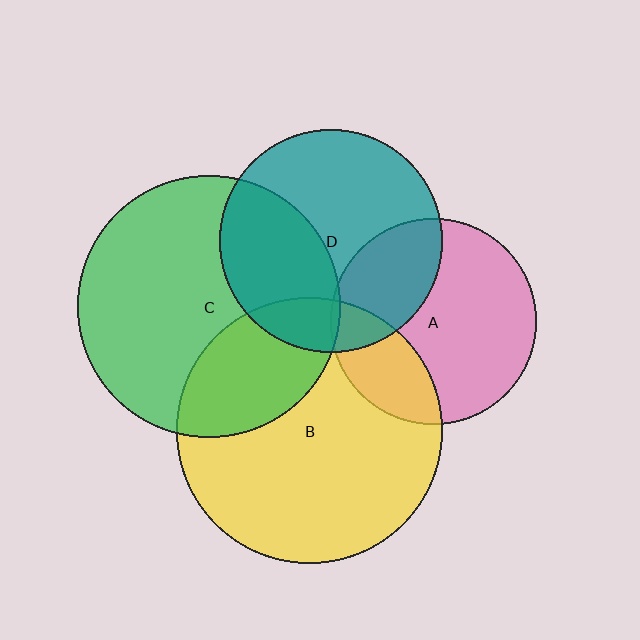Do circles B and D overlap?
Yes.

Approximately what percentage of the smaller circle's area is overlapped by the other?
Approximately 15%.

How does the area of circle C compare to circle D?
Approximately 1.4 times.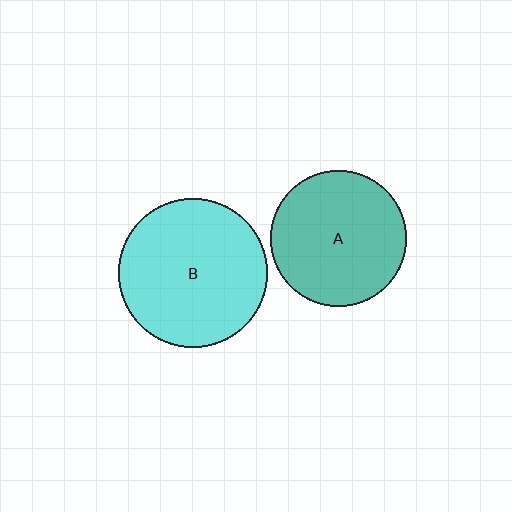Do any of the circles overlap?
No, none of the circles overlap.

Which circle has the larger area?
Circle B (cyan).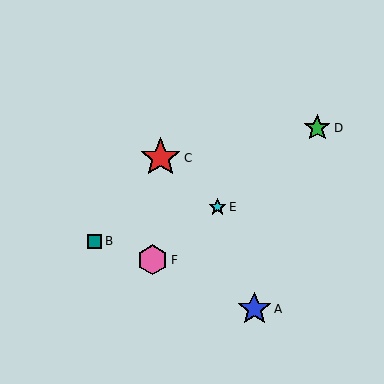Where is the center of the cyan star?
The center of the cyan star is at (218, 207).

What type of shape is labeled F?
Shape F is a pink hexagon.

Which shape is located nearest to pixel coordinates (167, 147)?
The red star (labeled C) at (160, 158) is nearest to that location.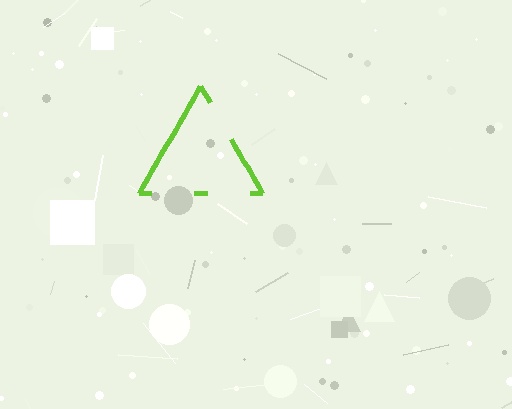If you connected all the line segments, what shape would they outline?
They would outline a triangle.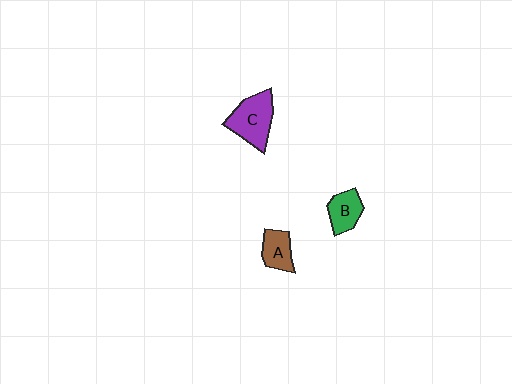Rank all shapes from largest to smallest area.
From largest to smallest: C (purple), B (green), A (brown).